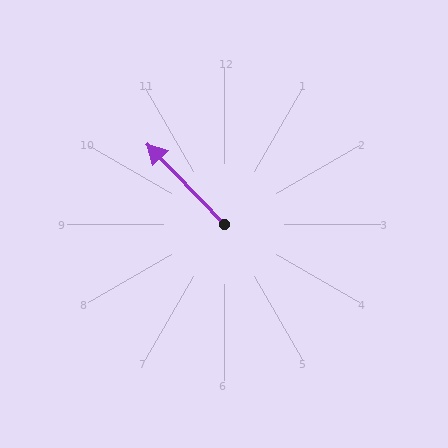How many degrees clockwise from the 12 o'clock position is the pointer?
Approximately 316 degrees.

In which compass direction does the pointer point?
Northwest.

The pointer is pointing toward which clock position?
Roughly 11 o'clock.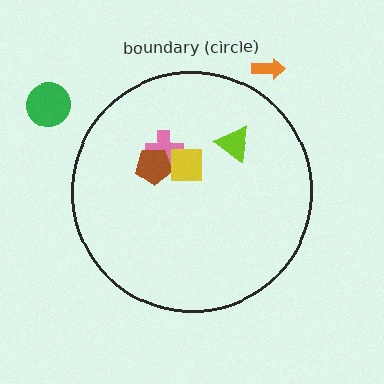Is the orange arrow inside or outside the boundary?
Outside.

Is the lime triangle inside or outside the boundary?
Inside.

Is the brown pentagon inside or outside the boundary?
Inside.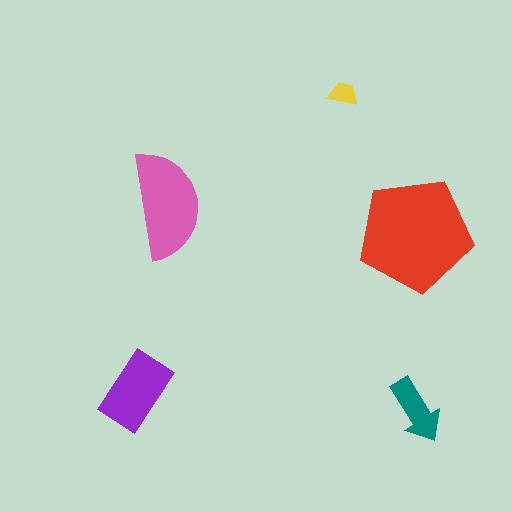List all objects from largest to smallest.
The red pentagon, the pink semicircle, the purple rectangle, the teal arrow, the yellow trapezoid.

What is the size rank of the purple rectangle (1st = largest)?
3rd.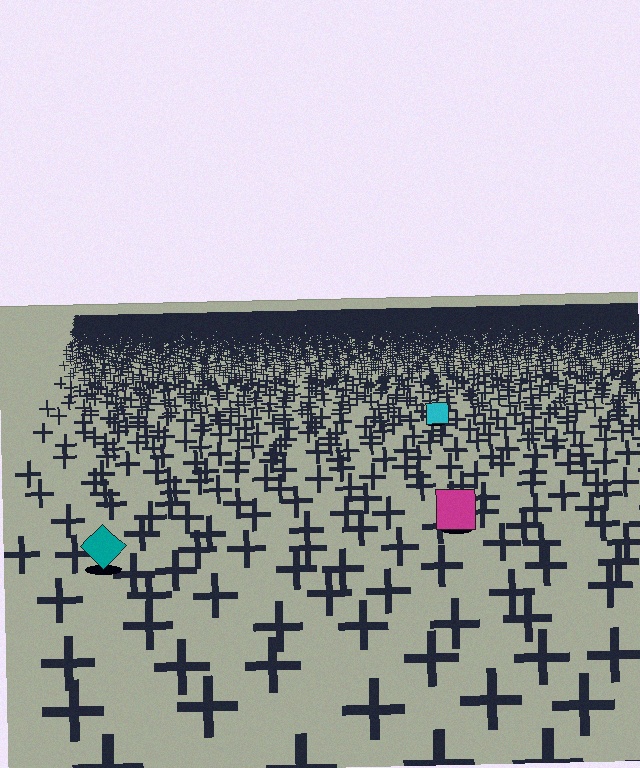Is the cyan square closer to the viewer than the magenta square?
No. The magenta square is closer — you can tell from the texture gradient: the ground texture is coarser near it.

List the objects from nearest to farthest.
From nearest to farthest: the teal diamond, the magenta square, the cyan square.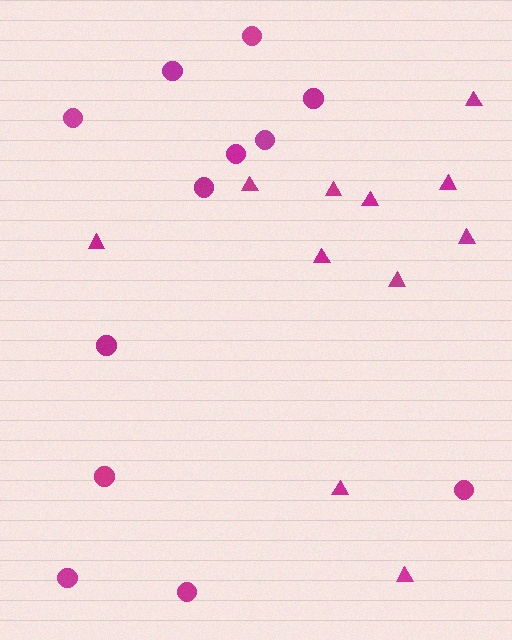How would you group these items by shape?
There are 2 groups: one group of circles (12) and one group of triangles (11).